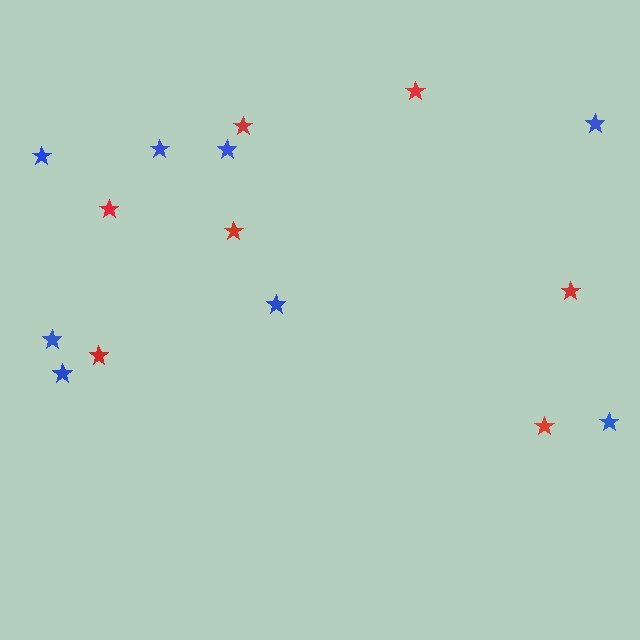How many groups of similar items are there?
There are 2 groups: one group of blue stars (8) and one group of red stars (7).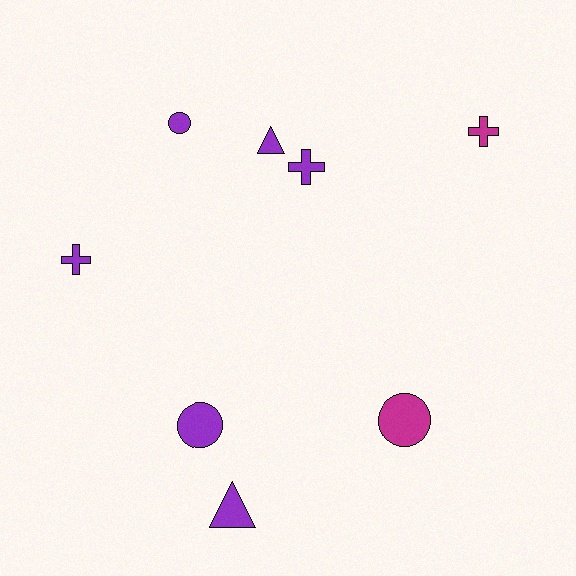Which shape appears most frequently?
Circle, with 3 objects.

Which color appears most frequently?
Purple, with 6 objects.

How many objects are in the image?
There are 8 objects.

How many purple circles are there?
There are 2 purple circles.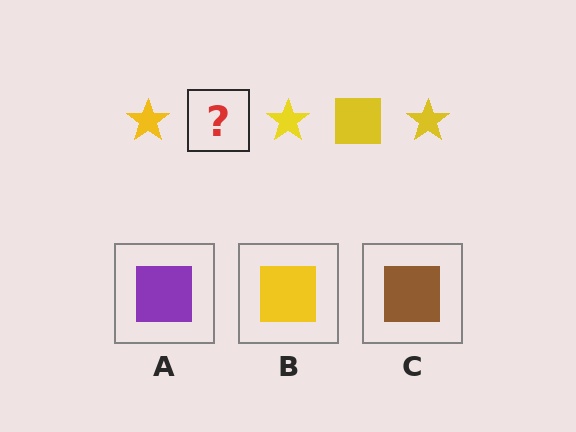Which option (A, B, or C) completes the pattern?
B.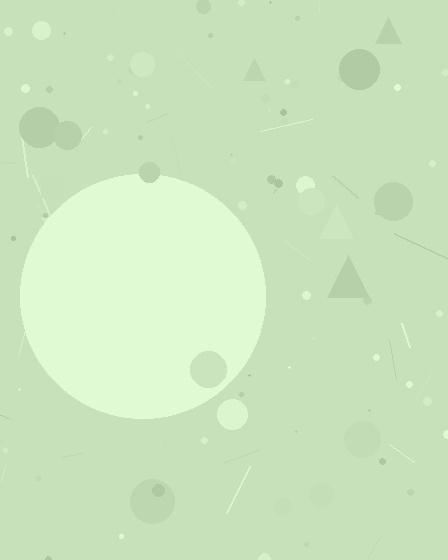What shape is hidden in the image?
A circle is hidden in the image.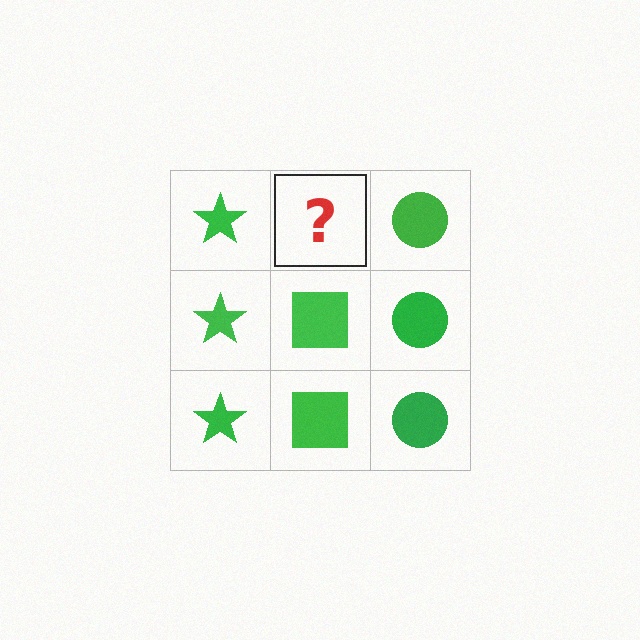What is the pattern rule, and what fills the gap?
The rule is that each column has a consistent shape. The gap should be filled with a green square.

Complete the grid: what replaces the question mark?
The question mark should be replaced with a green square.